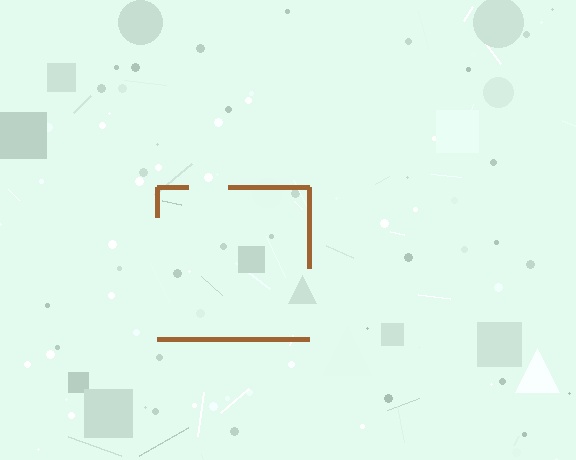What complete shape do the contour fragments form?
The contour fragments form a square.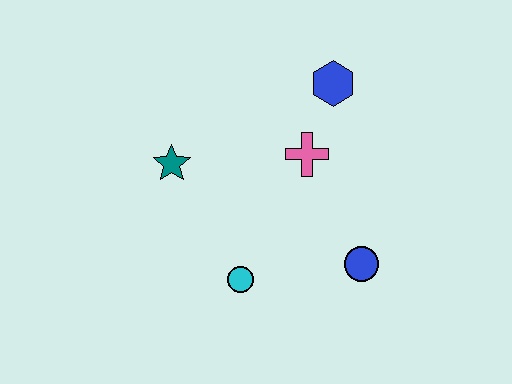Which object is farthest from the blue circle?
The teal star is farthest from the blue circle.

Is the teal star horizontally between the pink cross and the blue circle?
No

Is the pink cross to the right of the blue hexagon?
No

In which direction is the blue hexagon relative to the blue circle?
The blue hexagon is above the blue circle.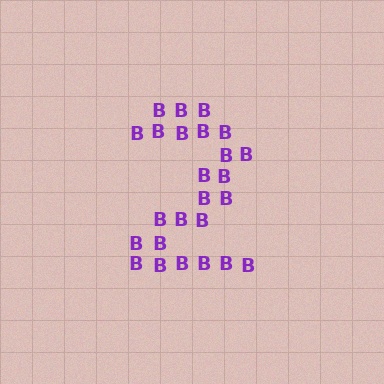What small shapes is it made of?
It is made of small letter B's.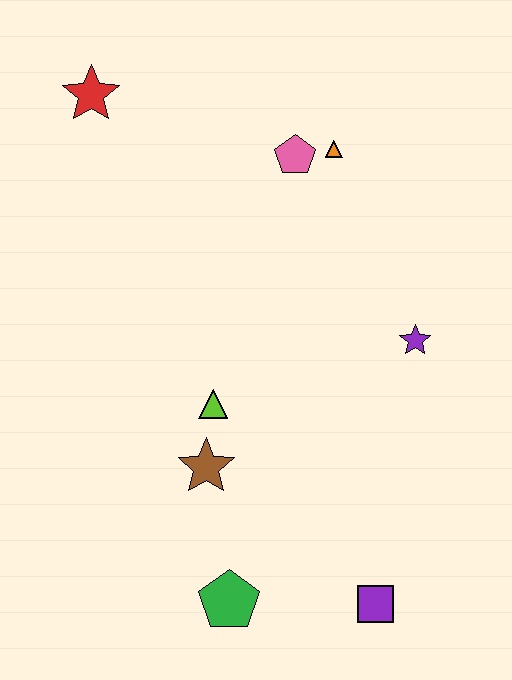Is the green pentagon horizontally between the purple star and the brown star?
Yes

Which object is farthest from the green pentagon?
The red star is farthest from the green pentagon.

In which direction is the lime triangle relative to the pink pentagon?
The lime triangle is below the pink pentagon.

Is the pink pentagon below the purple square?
No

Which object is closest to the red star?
The pink pentagon is closest to the red star.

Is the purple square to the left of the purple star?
Yes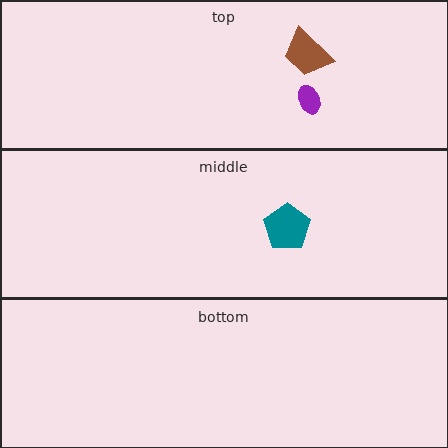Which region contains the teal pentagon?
The middle region.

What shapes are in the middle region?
The teal pentagon.